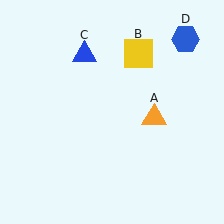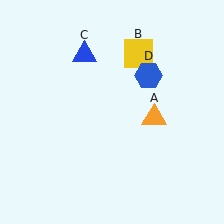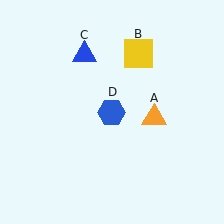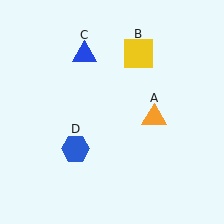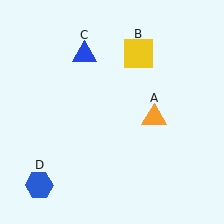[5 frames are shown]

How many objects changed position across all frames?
1 object changed position: blue hexagon (object D).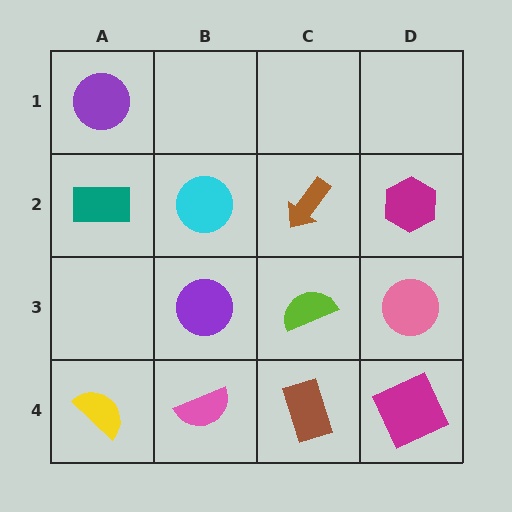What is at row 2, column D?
A magenta hexagon.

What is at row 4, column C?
A brown rectangle.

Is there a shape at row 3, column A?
No, that cell is empty.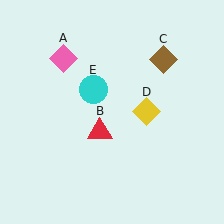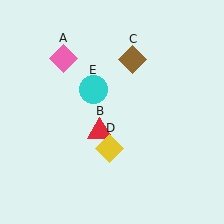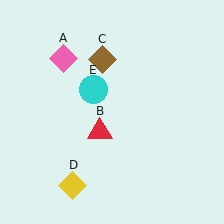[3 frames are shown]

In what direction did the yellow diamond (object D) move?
The yellow diamond (object D) moved down and to the left.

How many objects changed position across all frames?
2 objects changed position: brown diamond (object C), yellow diamond (object D).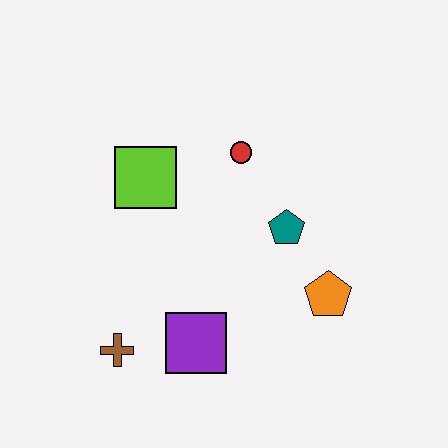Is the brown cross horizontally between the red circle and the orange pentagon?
No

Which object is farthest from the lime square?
The orange pentagon is farthest from the lime square.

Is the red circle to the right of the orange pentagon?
No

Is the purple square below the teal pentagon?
Yes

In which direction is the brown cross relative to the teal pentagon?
The brown cross is to the left of the teal pentagon.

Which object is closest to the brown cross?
The purple square is closest to the brown cross.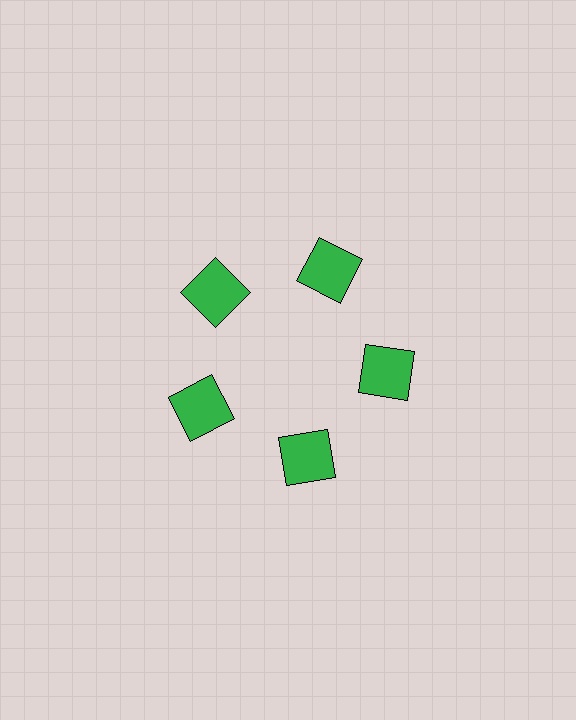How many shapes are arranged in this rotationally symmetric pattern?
There are 5 shapes, arranged in 5 groups of 1.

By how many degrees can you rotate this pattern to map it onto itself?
The pattern maps onto itself every 72 degrees of rotation.